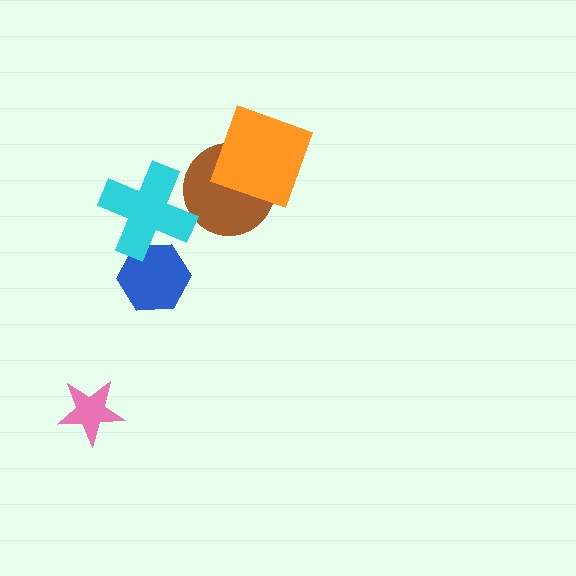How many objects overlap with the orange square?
1 object overlaps with the orange square.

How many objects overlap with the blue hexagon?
1 object overlaps with the blue hexagon.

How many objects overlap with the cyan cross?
2 objects overlap with the cyan cross.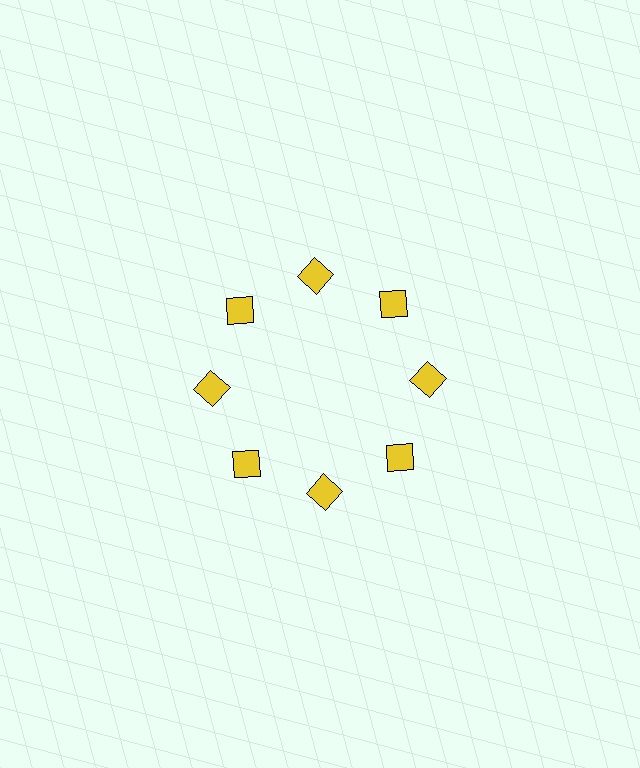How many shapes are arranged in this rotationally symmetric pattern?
There are 8 shapes, arranged in 8 groups of 1.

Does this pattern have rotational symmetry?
Yes, this pattern has 8-fold rotational symmetry. It looks the same after rotating 45 degrees around the center.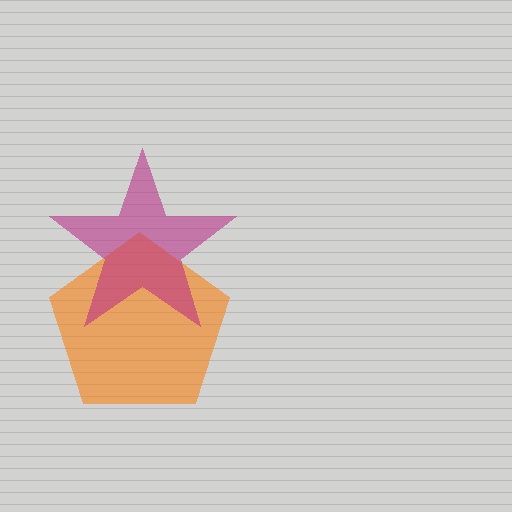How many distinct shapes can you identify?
There are 2 distinct shapes: an orange pentagon, a magenta star.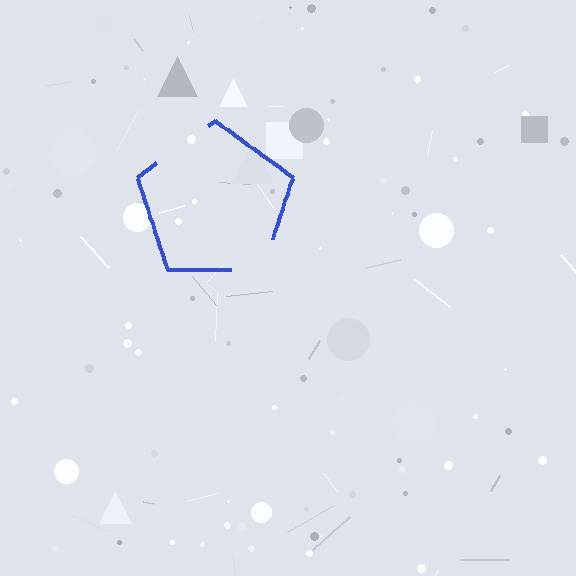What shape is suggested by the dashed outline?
The dashed outline suggests a pentagon.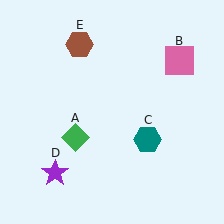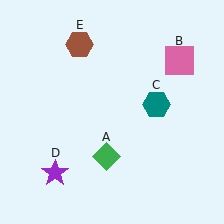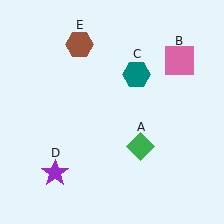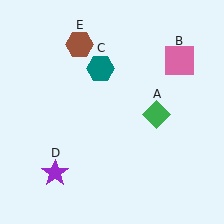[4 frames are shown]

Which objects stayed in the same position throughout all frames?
Pink square (object B) and purple star (object D) and brown hexagon (object E) remained stationary.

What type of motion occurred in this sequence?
The green diamond (object A), teal hexagon (object C) rotated counterclockwise around the center of the scene.